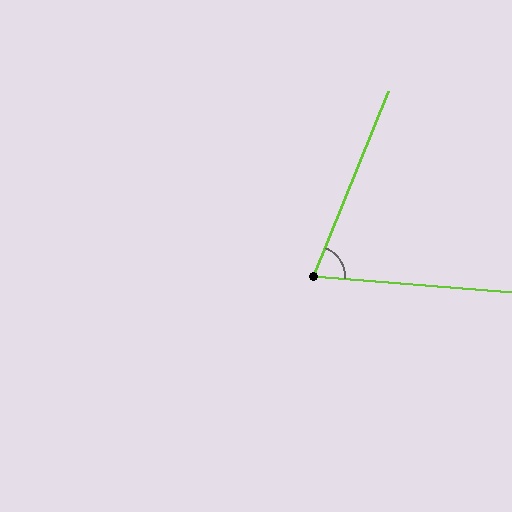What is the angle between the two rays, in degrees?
Approximately 73 degrees.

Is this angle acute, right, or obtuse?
It is acute.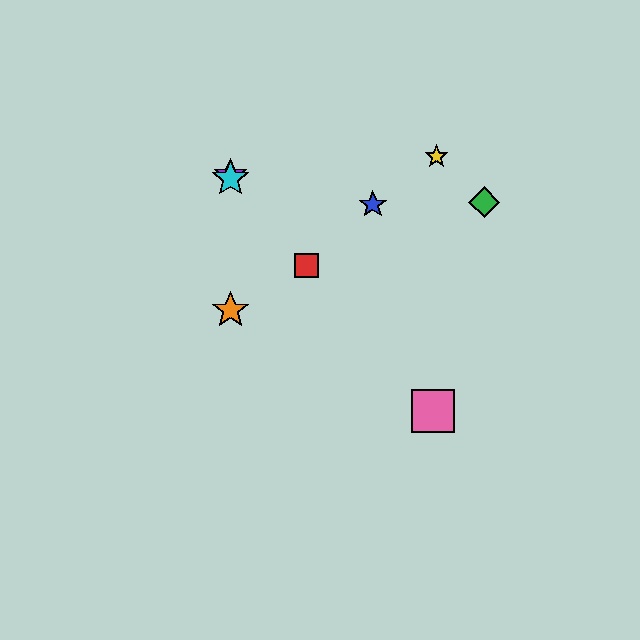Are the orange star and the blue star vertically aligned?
No, the orange star is at x≈230 and the blue star is at x≈373.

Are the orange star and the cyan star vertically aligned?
Yes, both are at x≈230.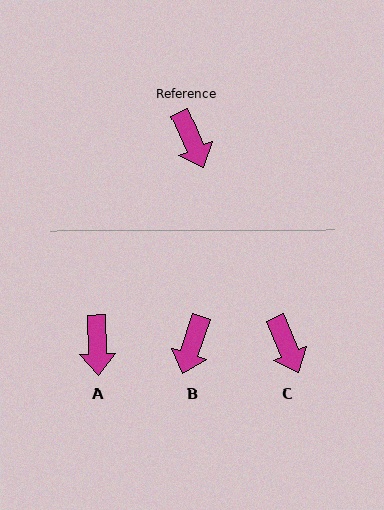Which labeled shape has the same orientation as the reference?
C.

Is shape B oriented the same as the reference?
No, it is off by about 41 degrees.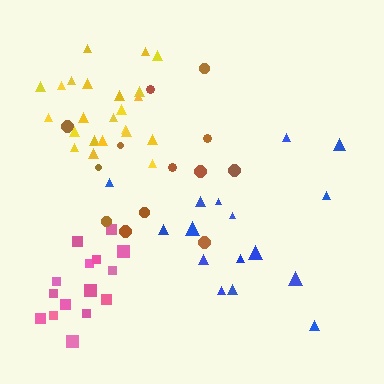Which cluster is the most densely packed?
Pink.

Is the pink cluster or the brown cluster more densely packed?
Pink.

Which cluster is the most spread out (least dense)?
Brown.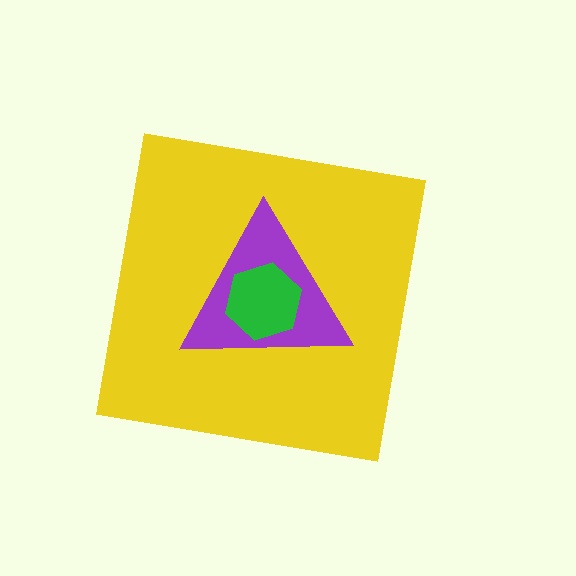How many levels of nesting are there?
3.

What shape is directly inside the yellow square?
The purple triangle.